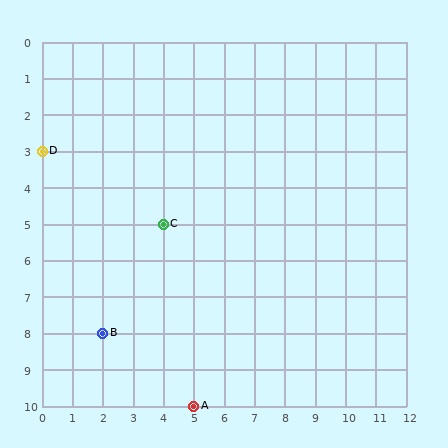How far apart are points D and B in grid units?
Points D and B are 2 columns and 5 rows apart (about 5.4 grid units diagonally).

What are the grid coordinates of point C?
Point C is at grid coordinates (4, 5).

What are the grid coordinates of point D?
Point D is at grid coordinates (0, 3).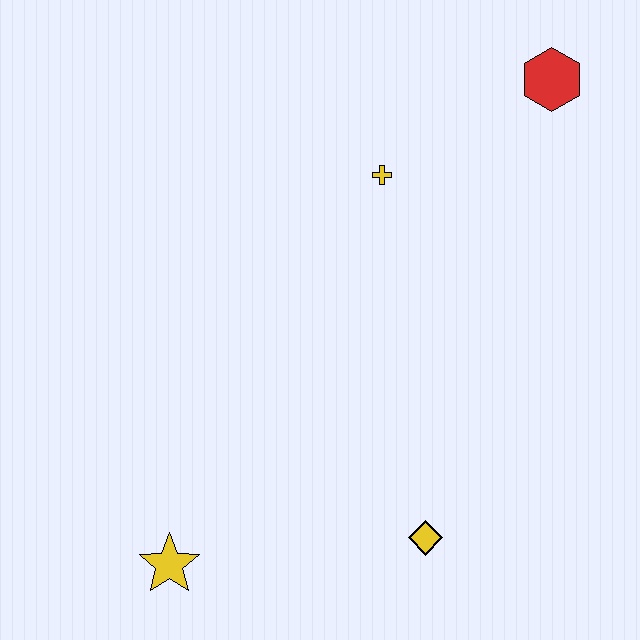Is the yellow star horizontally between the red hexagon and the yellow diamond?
No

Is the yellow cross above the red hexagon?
No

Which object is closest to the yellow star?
The yellow diamond is closest to the yellow star.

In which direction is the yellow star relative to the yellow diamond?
The yellow star is to the left of the yellow diamond.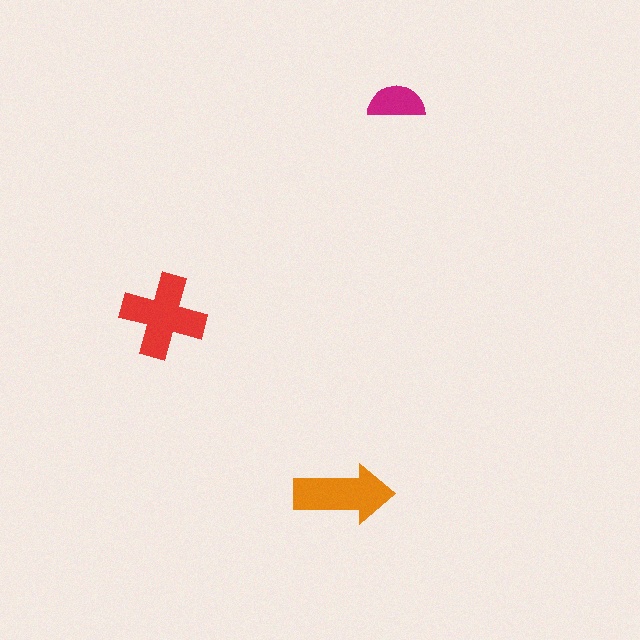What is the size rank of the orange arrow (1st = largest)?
2nd.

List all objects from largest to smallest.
The red cross, the orange arrow, the magenta semicircle.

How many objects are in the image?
There are 3 objects in the image.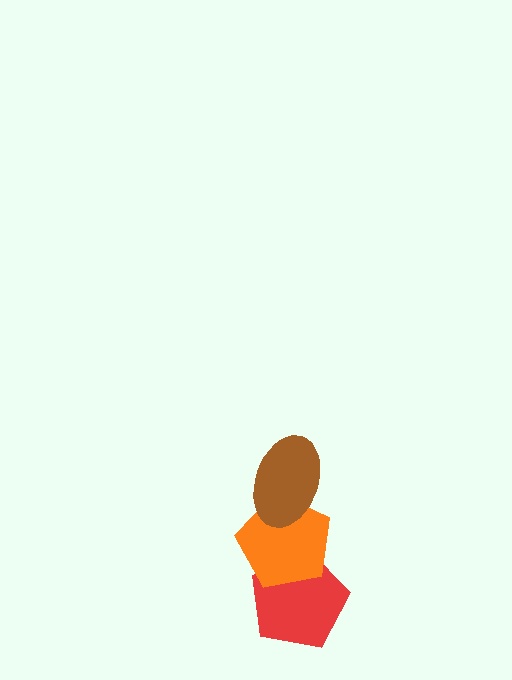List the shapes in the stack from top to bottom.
From top to bottom: the brown ellipse, the orange pentagon, the red pentagon.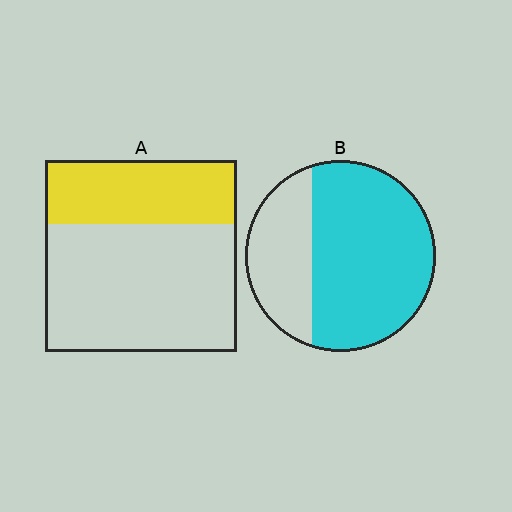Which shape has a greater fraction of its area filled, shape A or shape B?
Shape B.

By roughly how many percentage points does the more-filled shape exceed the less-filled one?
By roughly 35 percentage points (B over A).